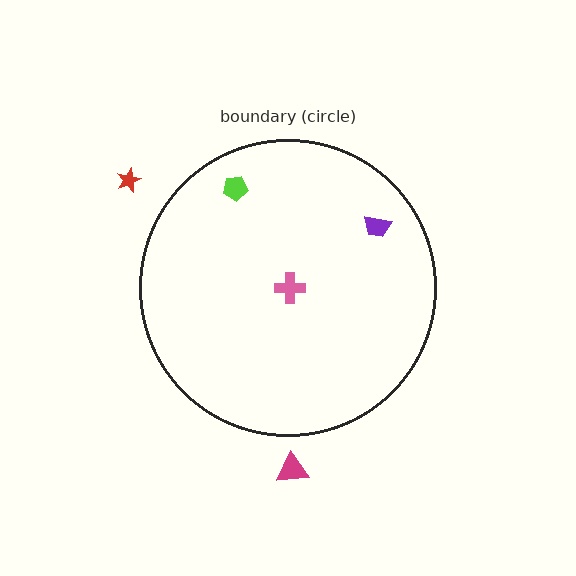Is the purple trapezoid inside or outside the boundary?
Inside.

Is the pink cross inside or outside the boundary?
Inside.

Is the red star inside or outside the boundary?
Outside.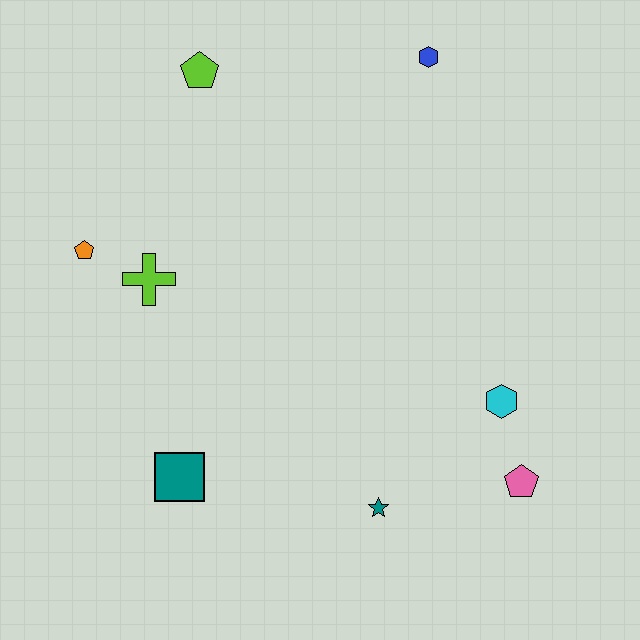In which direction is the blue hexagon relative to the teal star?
The blue hexagon is above the teal star.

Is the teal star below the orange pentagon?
Yes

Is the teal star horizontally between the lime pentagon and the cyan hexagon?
Yes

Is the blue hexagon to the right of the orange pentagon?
Yes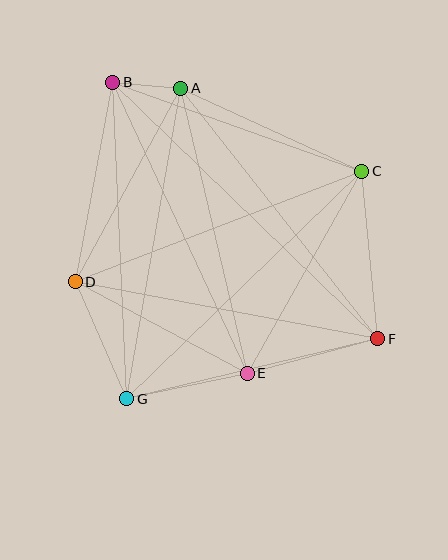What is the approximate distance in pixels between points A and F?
The distance between A and F is approximately 319 pixels.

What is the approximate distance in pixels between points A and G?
The distance between A and G is approximately 315 pixels.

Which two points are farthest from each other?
Points B and F are farthest from each other.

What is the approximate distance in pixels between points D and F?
The distance between D and F is approximately 308 pixels.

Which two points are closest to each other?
Points A and B are closest to each other.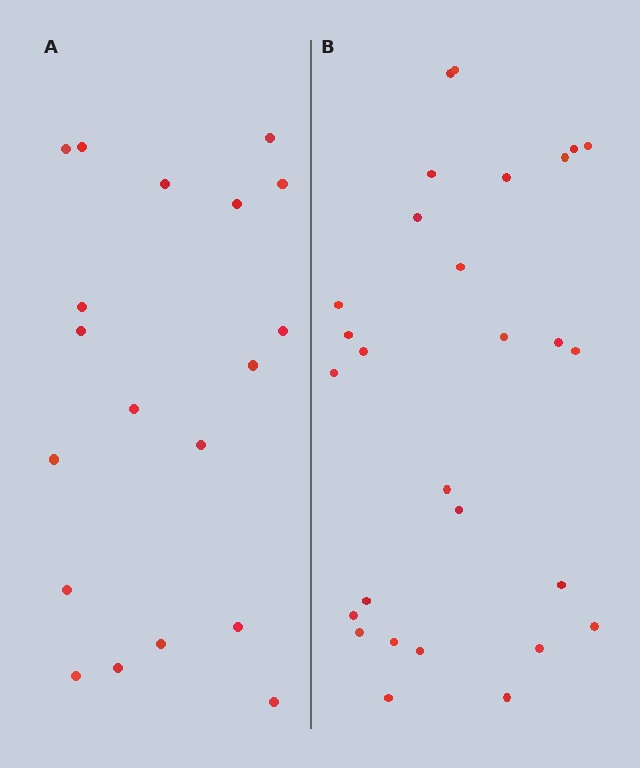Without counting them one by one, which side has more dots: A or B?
Region B (the right region) has more dots.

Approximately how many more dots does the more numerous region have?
Region B has roughly 8 or so more dots than region A.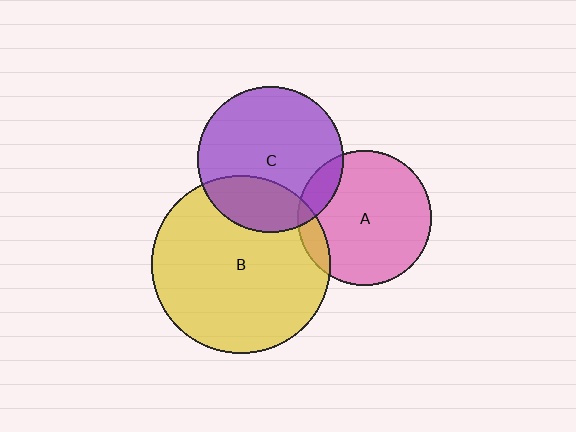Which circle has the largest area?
Circle B (yellow).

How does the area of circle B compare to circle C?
Approximately 1.5 times.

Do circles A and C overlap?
Yes.